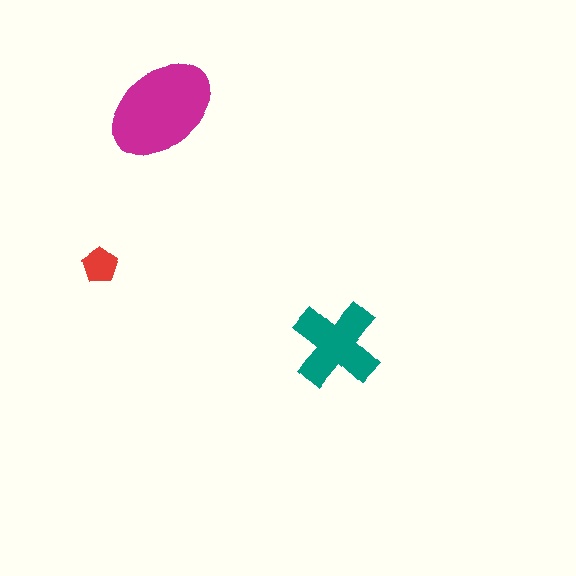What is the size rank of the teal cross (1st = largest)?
2nd.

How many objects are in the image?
There are 3 objects in the image.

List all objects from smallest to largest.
The red pentagon, the teal cross, the magenta ellipse.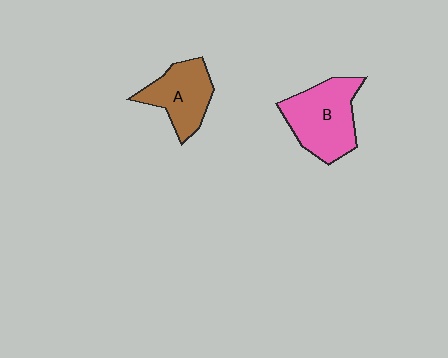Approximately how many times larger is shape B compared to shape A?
Approximately 1.3 times.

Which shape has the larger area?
Shape B (pink).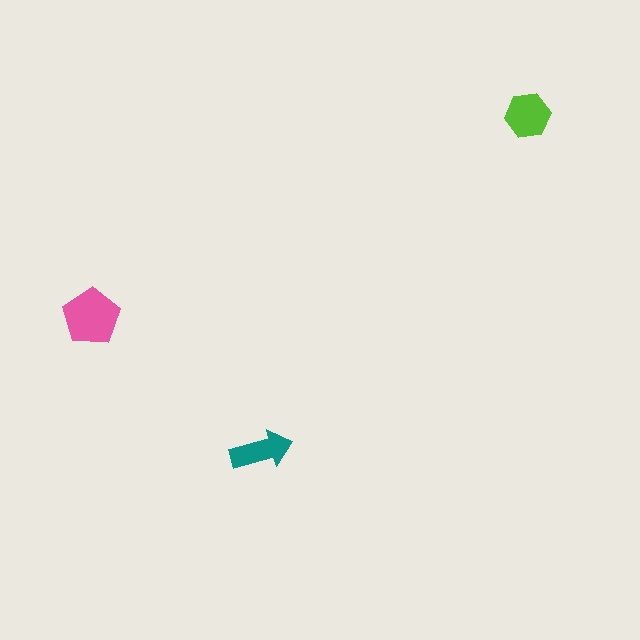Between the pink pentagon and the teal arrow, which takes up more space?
The pink pentagon.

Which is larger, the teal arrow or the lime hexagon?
The lime hexagon.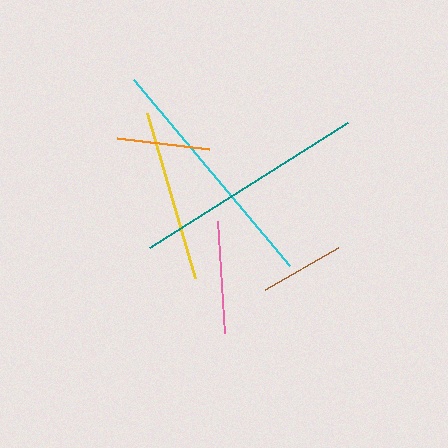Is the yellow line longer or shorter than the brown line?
The yellow line is longer than the brown line.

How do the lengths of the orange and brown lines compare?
The orange and brown lines are approximately the same length.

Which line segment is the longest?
The cyan line is the longest at approximately 242 pixels.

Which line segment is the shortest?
The brown line is the shortest at approximately 85 pixels.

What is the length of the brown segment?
The brown segment is approximately 85 pixels long.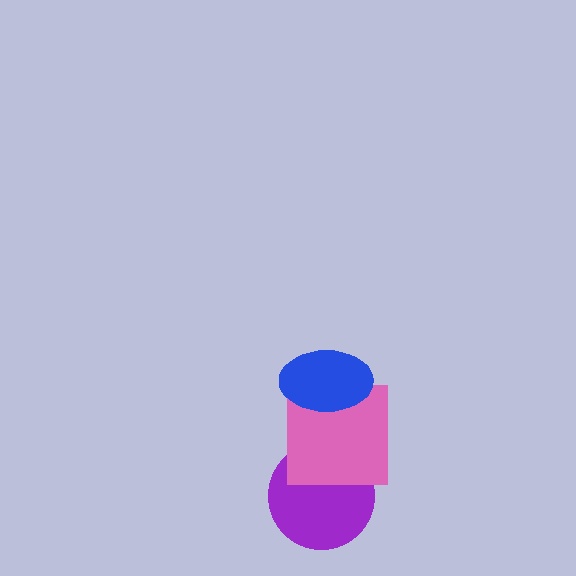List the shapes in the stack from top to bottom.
From top to bottom: the blue ellipse, the pink square, the purple circle.